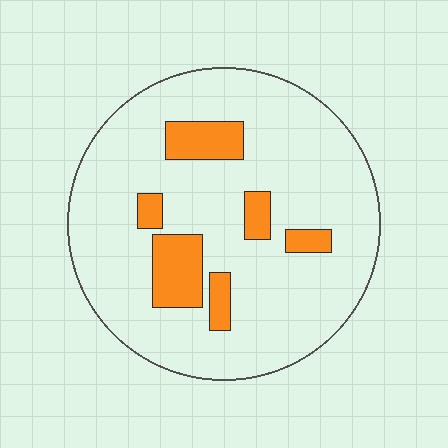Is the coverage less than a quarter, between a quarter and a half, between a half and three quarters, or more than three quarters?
Less than a quarter.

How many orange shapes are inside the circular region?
6.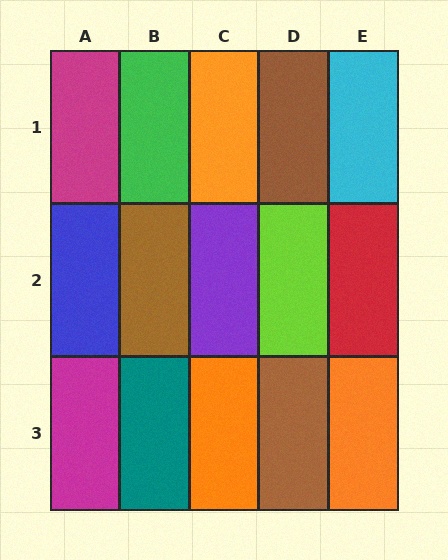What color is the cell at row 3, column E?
Orange.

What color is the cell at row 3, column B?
Teal.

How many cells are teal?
1 cell is teal.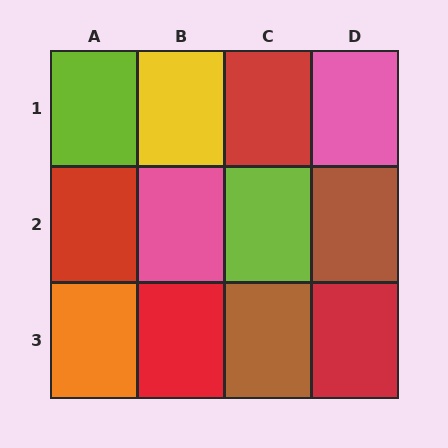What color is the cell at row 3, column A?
Orange.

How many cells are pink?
2 cells are pink.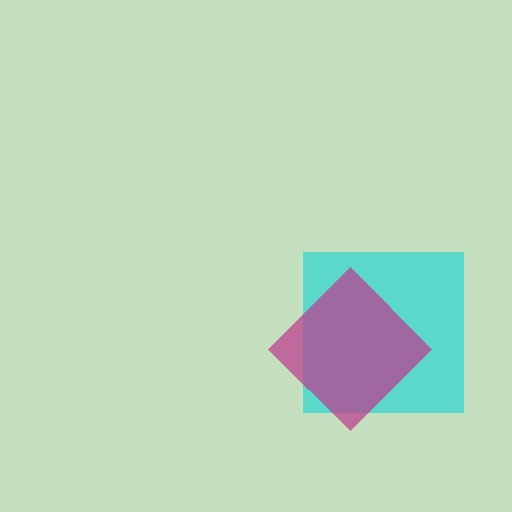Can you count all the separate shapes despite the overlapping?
Yes, there are 2 separate shapes.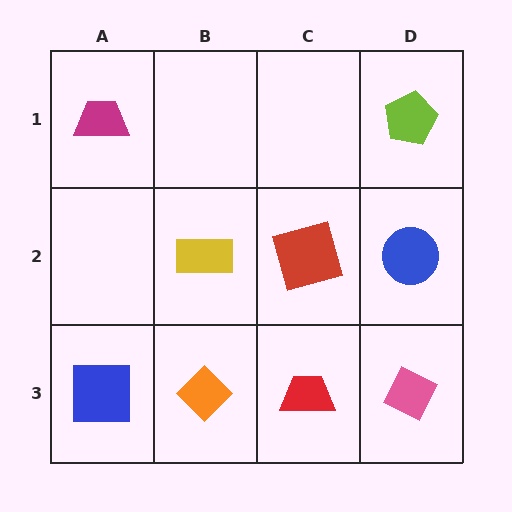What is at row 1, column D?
A lime pentagon.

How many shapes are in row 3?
4 shapes.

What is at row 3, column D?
A pink diamond.